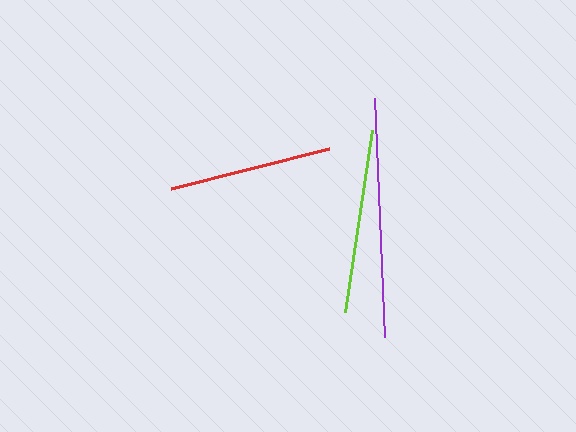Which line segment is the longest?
The purple line is the longest at approximately 239 pixels.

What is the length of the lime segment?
The lime segment is approximately 184 pixels long.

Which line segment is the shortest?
The red line is the shortest at approximately 163 pixels.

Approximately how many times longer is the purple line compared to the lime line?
The purple line is approximately 1.3 times the length of the lime line.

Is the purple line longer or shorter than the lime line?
The purple line is longer than the lime line.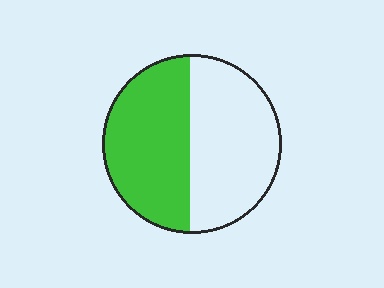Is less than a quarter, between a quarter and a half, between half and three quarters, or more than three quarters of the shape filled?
Between a quarter and a half.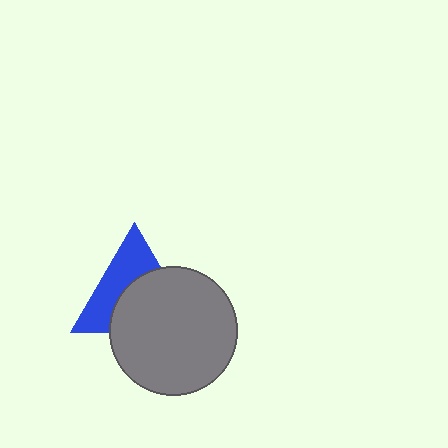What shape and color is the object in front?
The object in front is a gray circle.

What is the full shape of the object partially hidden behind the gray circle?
The partially hidden object is a blue triangle.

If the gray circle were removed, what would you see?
You would see the complete blue triangle.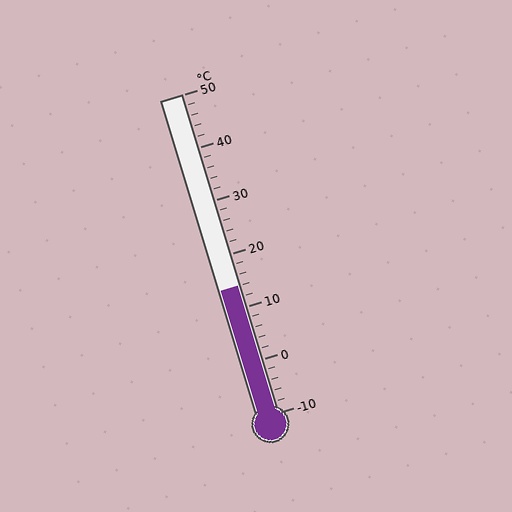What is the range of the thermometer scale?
The thermometer scale ranges from -10°C to 50°C.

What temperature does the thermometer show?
The thermometer shows approximately 14°C.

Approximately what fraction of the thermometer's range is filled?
The thermometer is filled to approximately 40% of its range.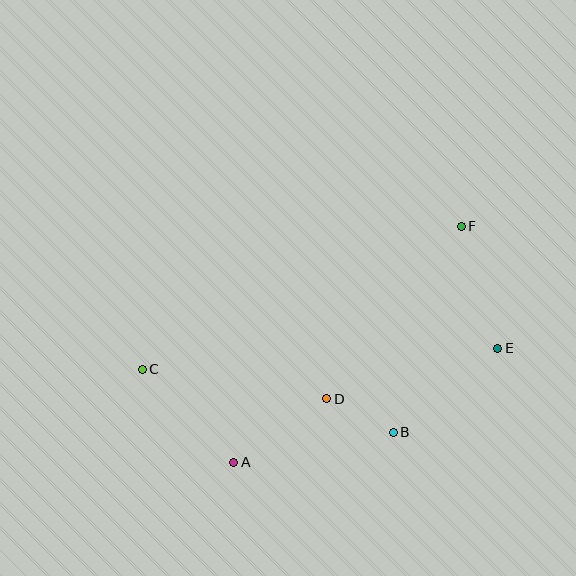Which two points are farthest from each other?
Points C and E are farthest from each other.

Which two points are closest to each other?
Points B and D are closest to each other.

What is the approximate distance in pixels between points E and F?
The distance between E and F is approximately 127 pixels.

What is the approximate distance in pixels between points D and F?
The distance between D and F is approximately 219 pixels.